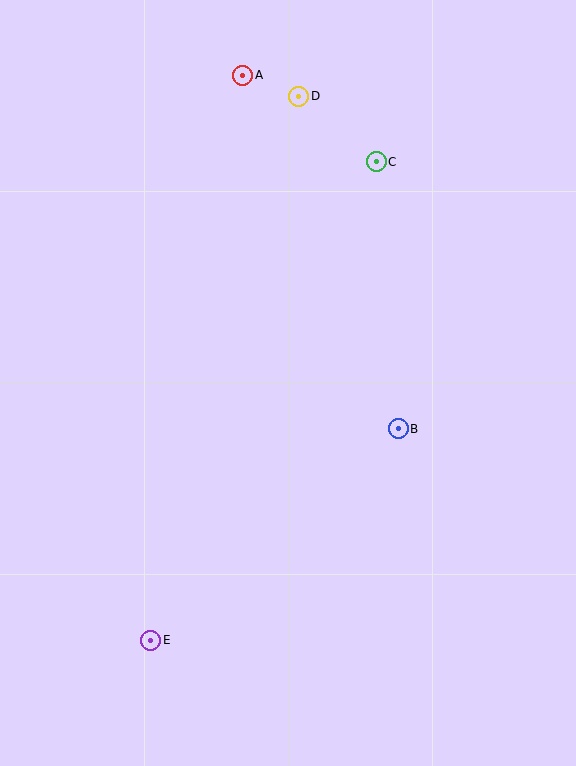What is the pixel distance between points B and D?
The distance between B and D is 347 pixels.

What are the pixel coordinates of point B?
Point B is at (398, 429).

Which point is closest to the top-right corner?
Point C is closest to the top-right corner.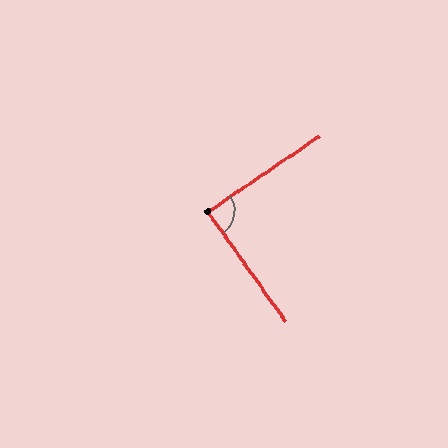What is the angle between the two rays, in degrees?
Approximately 89 degrees.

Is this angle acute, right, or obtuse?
It is approximately a right angle.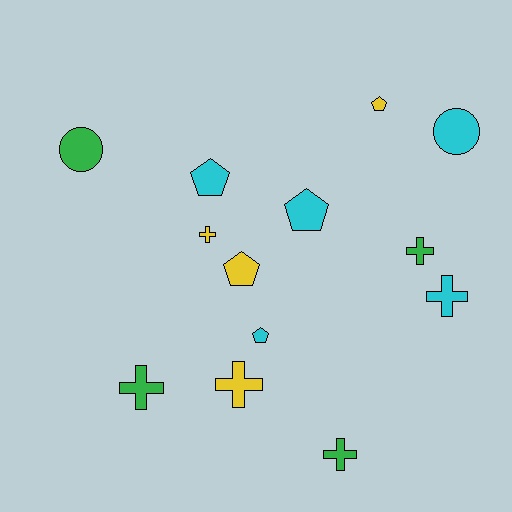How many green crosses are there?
There are 3 green crosses.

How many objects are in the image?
There are 13 objects.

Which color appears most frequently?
Cyan, with 5 objects.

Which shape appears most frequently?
Cross, with 6 objects.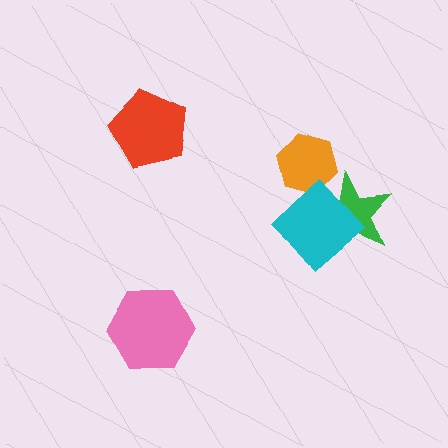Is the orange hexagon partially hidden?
Yes, it is partially covered by another shape.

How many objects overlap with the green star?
2 objects overlap with the green star.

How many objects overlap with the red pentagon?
0 objects overlap with the red pentagon.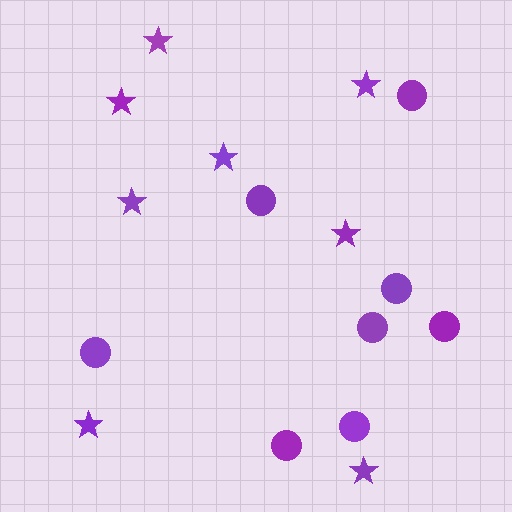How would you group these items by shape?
There are 2 groups: one group of stars (8) and one group of circles (8).